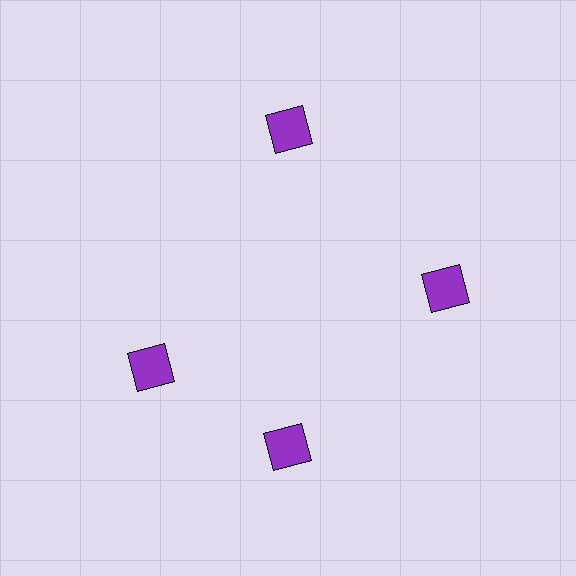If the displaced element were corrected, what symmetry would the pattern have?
It would have 4-fold rotational symmetry — the pattern would map onto itself every 90 degrees.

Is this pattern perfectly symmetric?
No. The 4 purple squares are arranged in a ring, but one element near the 9 o'clock position is rotated out of alignment along the ring, breaking the 4-fold rotational symmetry.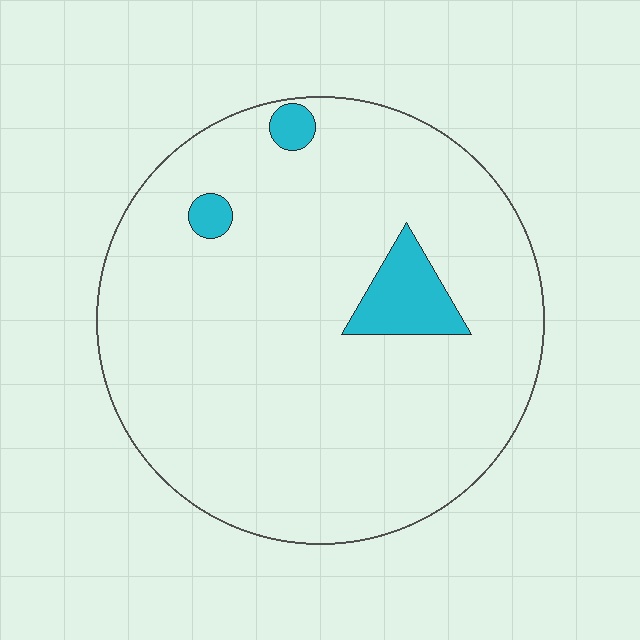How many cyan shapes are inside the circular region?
3.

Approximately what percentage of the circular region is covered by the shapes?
Approximately 5%.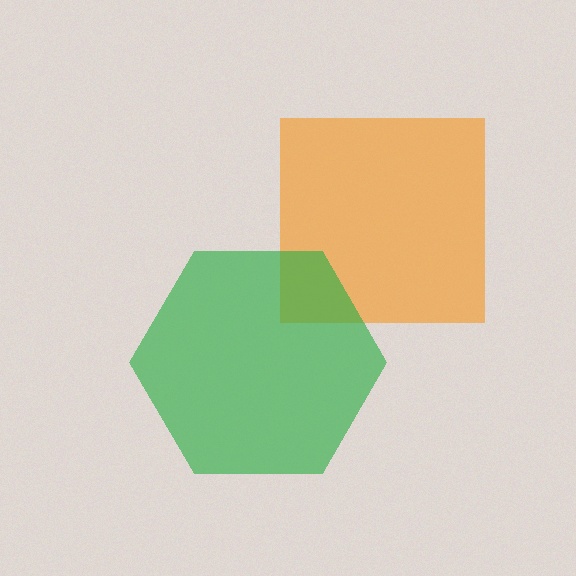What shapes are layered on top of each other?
The layered shapes are: an orange square, a green hexagon.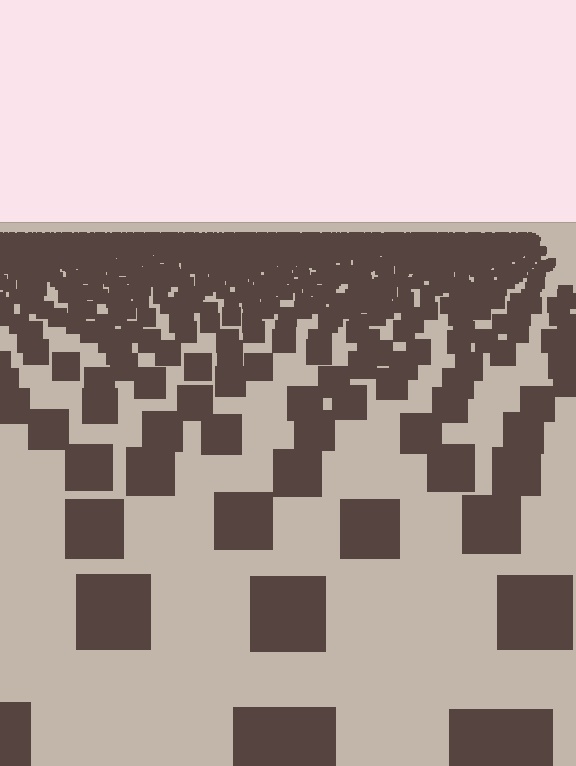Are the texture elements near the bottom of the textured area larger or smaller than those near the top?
Larger. Near the bottom, elements are closer to the viewer and appear at a bigger on-screen size.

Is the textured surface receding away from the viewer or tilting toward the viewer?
The surface is receding away from the viewer. Texture elements get smaller and denser toward the top.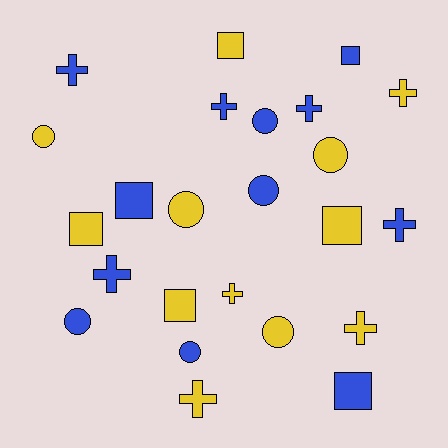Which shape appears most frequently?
Cross, with 9 objects.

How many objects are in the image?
There are 24 objects.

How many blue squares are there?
There are 3 blue squares.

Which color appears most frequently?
Blue, with 12 objects.